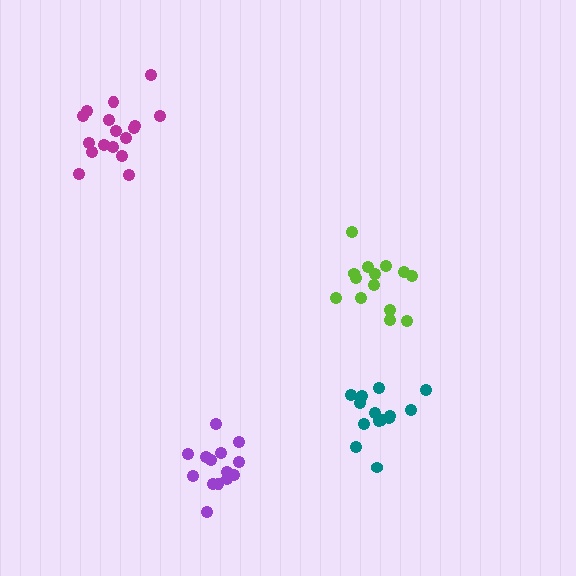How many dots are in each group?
Group 1: 17 dots, Group 2: 14 dots, Group 3: 14 dots, Group 4: 14 dots (59 total).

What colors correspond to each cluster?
The clusters are colored: magenta, lime, teal, purple.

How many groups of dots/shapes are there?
There are 4 groups.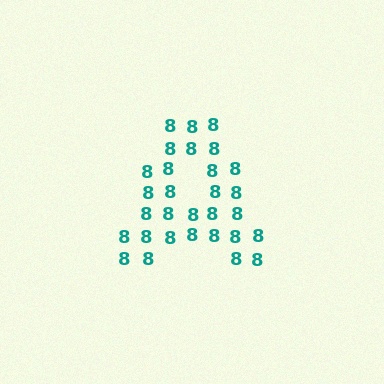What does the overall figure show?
The overall figure shows the letter A.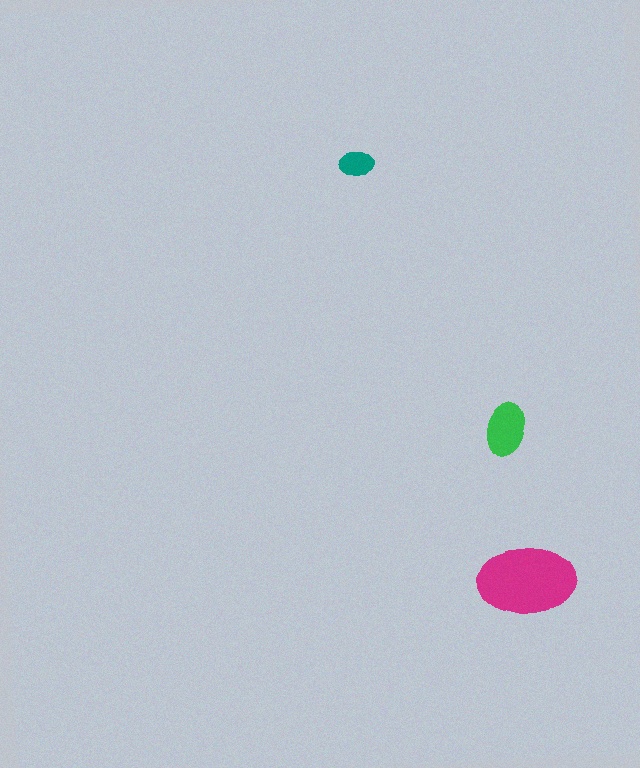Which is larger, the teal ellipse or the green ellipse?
The green one.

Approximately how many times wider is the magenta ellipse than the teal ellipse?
About 3 times wider.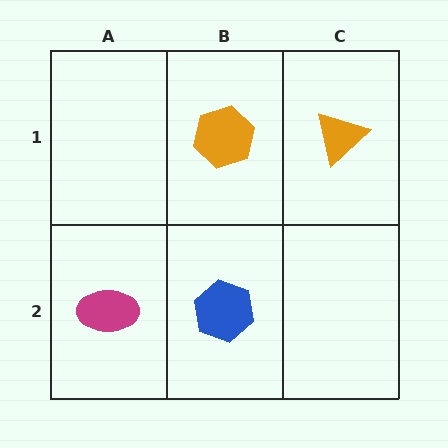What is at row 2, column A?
A magenta ellipse.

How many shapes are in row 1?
2 shapes.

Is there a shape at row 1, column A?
No, that cell is empty.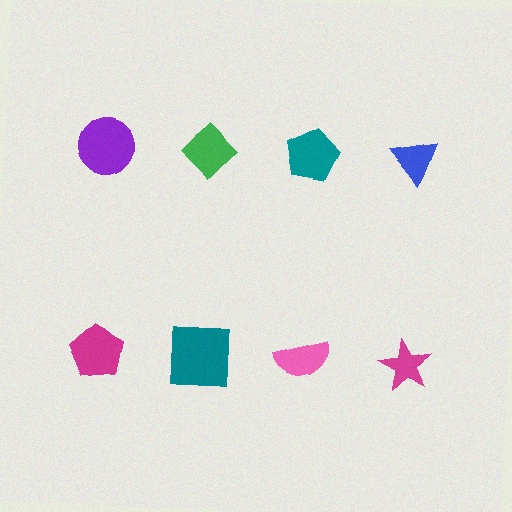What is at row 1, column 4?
A blue triangle.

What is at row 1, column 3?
A teal pentagon.